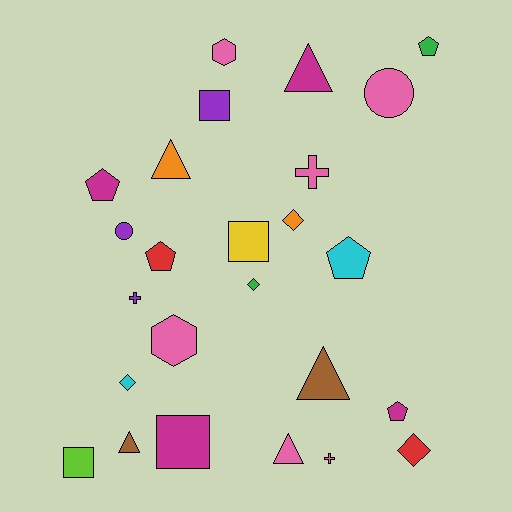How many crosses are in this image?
There are 3 crosses.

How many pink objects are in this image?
There are 6 pink objects.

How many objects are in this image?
There are 25 objects.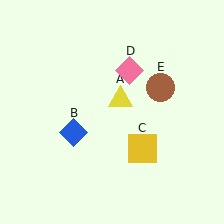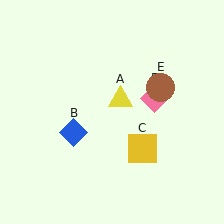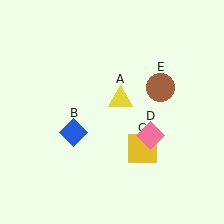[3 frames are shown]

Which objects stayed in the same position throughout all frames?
Yellow triangle (object A) and blue diamond (object B) and yellow square (object C) and brown circle (object E) remained stationary.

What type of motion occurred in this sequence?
The pink diamond (object D) rotated clockwise around the center of the scene.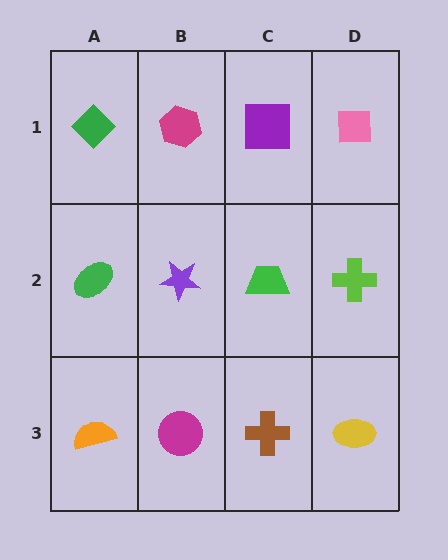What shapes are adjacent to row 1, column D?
A lime cross (row 2, column D), a purple square (row 1, column C).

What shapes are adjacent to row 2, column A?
A green diamond (row 1, column A), an orange semicircle (row 3, column A), a purple star (row 2, column B).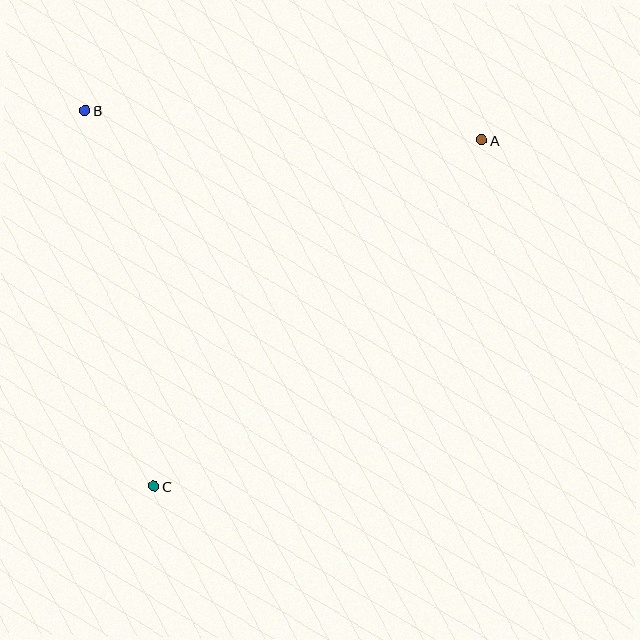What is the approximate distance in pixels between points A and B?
The distance between A and B is approximately 397 pixels.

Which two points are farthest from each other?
Points A and C are farthest from each other.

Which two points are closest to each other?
Points B and C are closest to each other.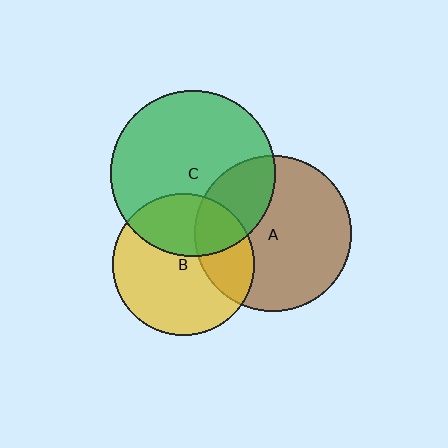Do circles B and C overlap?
Yes.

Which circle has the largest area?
Circle C (green).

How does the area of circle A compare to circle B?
Approximately 1.2 times.